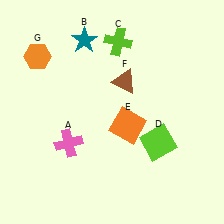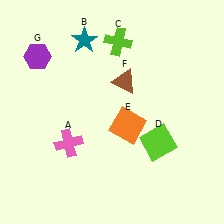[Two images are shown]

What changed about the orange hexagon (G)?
In Image 1, G is orange. In Image 2, it changed to purple.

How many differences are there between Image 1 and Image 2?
There is 1 difference between the two images.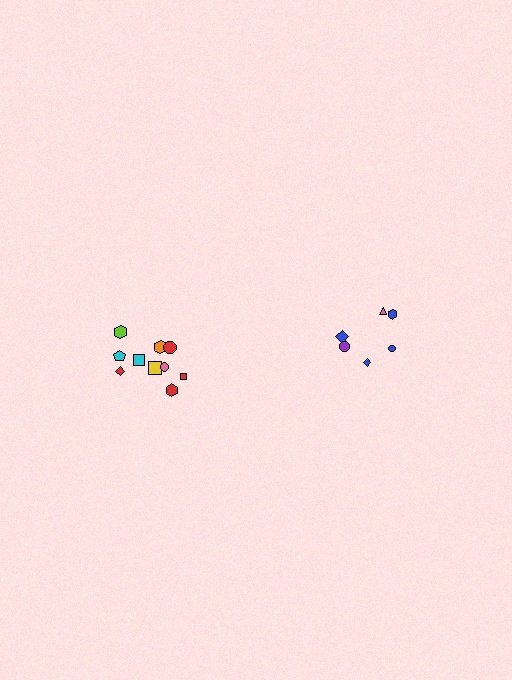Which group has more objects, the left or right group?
The left group.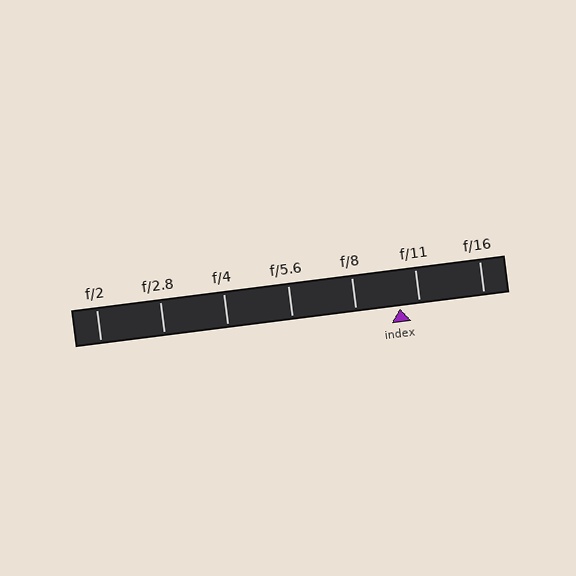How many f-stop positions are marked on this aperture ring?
There are 7 f-stop positions marked.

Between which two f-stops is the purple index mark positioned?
The index mark is between f/8 and f/11.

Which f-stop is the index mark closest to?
The index mark is closest to f/11.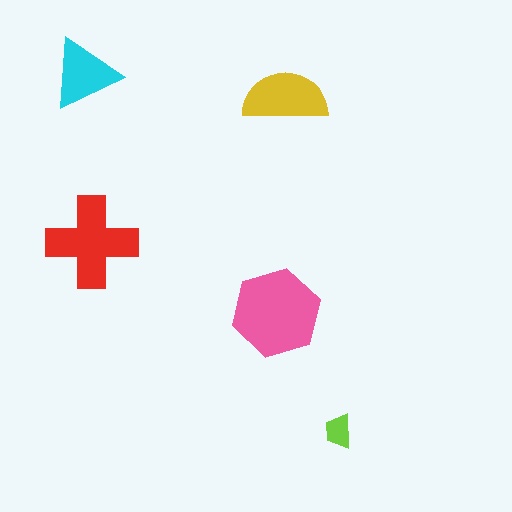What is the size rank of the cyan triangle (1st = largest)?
4th.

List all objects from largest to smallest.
The pink hexagon, the red cross, the yellow semicircle, the cyan triangle, the lime trapezoid.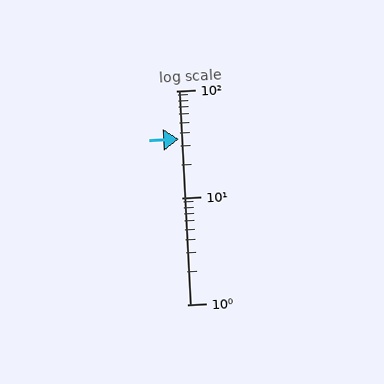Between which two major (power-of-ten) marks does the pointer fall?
The pointer is between 10 and 100.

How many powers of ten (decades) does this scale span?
The scale spans 2 decades, from 1 to 100.